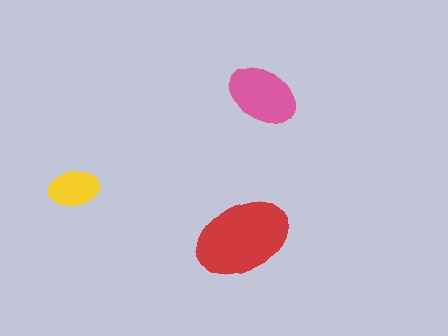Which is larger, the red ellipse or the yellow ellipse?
The red one.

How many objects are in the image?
There are 3 objects in the image.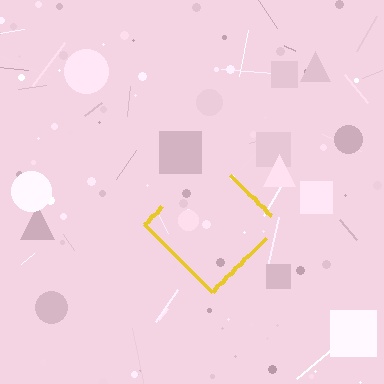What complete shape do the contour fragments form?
The contour fragments form a diamond.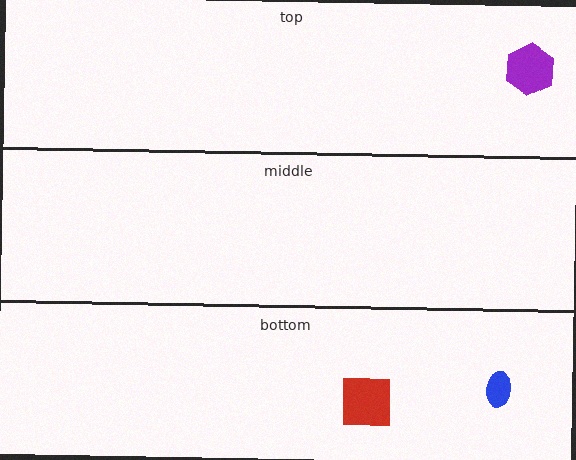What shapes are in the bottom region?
The blue ellipse, the red square.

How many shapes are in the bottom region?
2.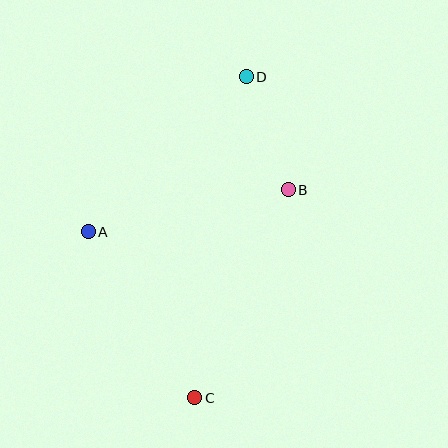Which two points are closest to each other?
Points B and D are closest to each other.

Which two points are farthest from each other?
Points C and D are farthest from each other.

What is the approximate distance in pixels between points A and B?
The distance between A and B is approximately 204 pixels.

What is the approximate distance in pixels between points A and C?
The distance between A and C is approximately 197 pixels.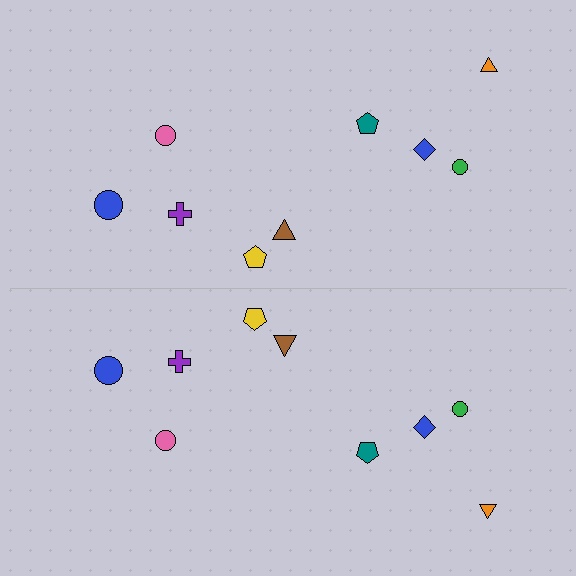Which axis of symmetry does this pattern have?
The pattern has a horizontal axis of symmetry running through the center of the image.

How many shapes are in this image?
There are 18 shapes in this image.